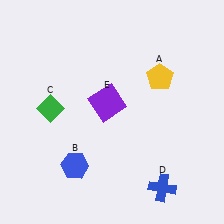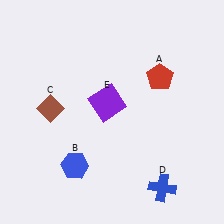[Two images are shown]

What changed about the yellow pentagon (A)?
In Image 1, A is yellow. In Image 2, it changed to red.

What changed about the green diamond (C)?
In Image 1, C is green. In Image 2, it changed to brown.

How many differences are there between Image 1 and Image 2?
There are 2 differences between the two images.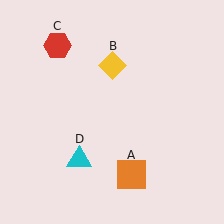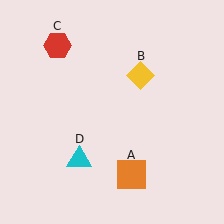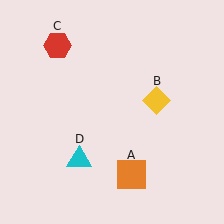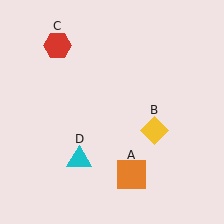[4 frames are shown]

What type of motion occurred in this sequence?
The yellow diamond (object B) rotated clockwise around the center of the scene.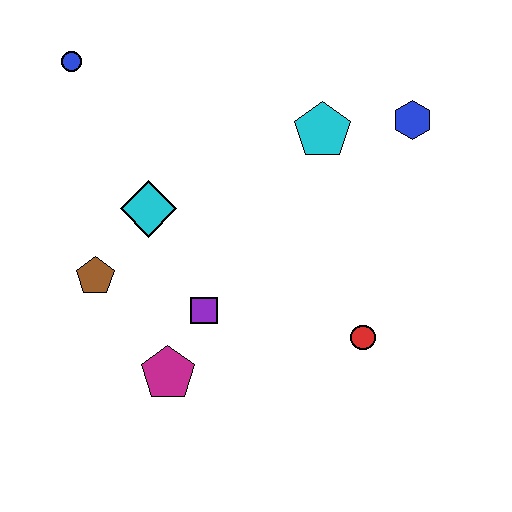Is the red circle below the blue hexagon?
Yes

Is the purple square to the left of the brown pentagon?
No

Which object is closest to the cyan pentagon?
The blue hexagon is closest to the cyan pentagon.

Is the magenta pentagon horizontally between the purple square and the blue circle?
Yes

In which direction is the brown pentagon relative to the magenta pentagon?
The brown pentagon is above the magenta pentagon.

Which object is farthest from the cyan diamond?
The blue hexagon is farthest from the cyan diamond.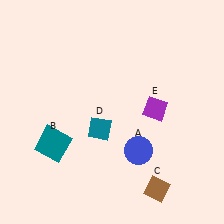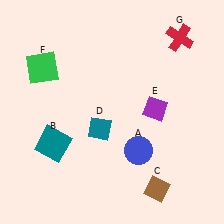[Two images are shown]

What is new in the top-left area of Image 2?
A green square (F) was added in the top-left area of Image 2.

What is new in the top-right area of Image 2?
A red cross (G) was added in the top-right area of Image 2.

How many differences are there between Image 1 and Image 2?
There are 2 differences between the two images.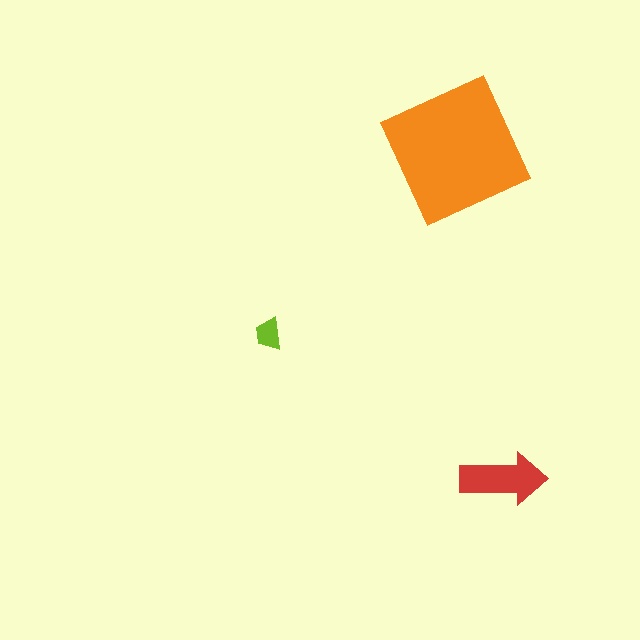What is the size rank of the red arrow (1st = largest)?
2nd.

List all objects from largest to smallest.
The orange square, the red arrow, the lime trapezoid.